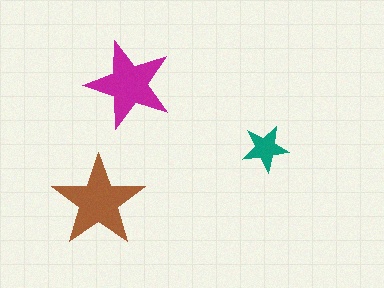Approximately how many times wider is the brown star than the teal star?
About 2 times wider.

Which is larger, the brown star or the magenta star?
The brown one.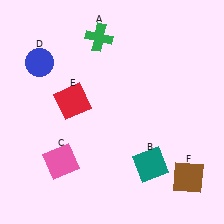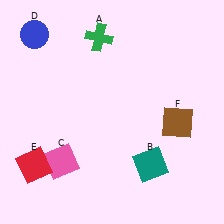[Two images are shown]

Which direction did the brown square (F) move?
The brown square (F) moved up.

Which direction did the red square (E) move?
The red square (E) moved down.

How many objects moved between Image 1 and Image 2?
3 objects moved between the two images.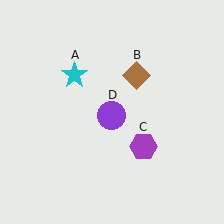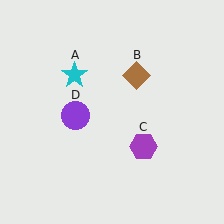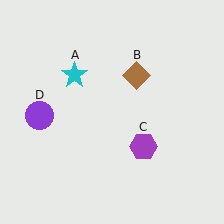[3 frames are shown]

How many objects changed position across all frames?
1 object changed position: purple circle (object D).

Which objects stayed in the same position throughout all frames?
Cyan star (object A) and brown diamond (object B) and purple hexagon (object C) remained stationary.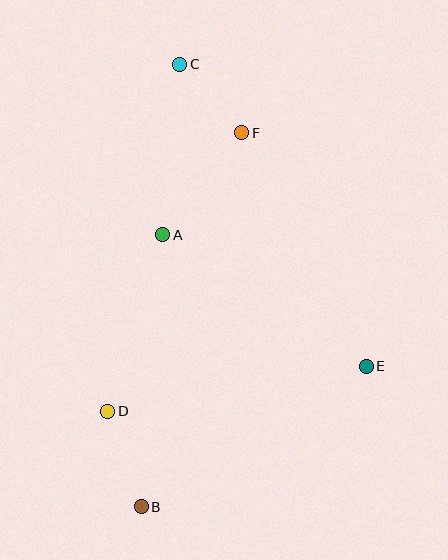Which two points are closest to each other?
Points C and F are closest to each other.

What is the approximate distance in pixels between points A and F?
The distance between A and F is approximately 129 pixels.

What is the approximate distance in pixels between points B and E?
The distance between B and E is approximately 265 pixels.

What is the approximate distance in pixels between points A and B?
The distance between A and B is approximately 273 pixels.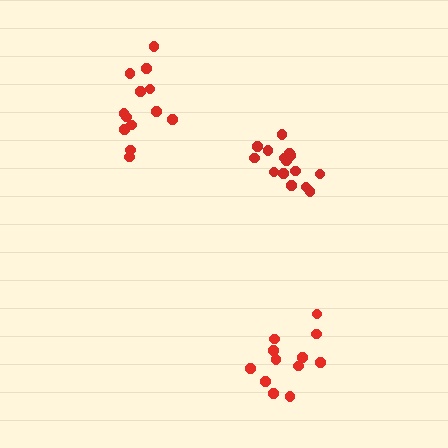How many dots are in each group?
Group 1: 15 dots, Group 2: 13 dots, Group 3: 12 dots (40 total).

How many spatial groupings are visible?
There are 3 spatial groupings.